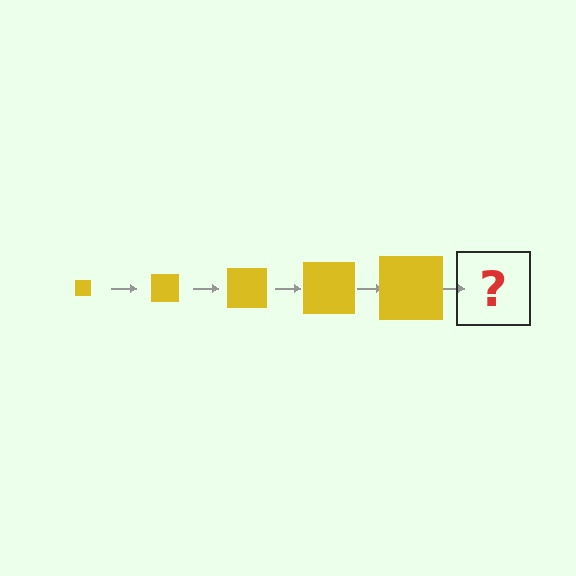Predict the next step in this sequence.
The next step is a yellow square, larger than the previous one.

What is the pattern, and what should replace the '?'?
The pattern is that the square gets progressively larger each step. The '?' should be a yellow square, larger than the previous one.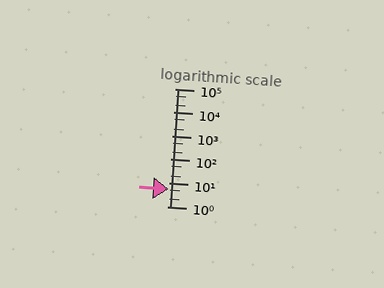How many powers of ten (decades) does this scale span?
The scale spans 5 decades, from 1 to 100000.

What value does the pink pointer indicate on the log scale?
The pointer indicates approximately 5.4.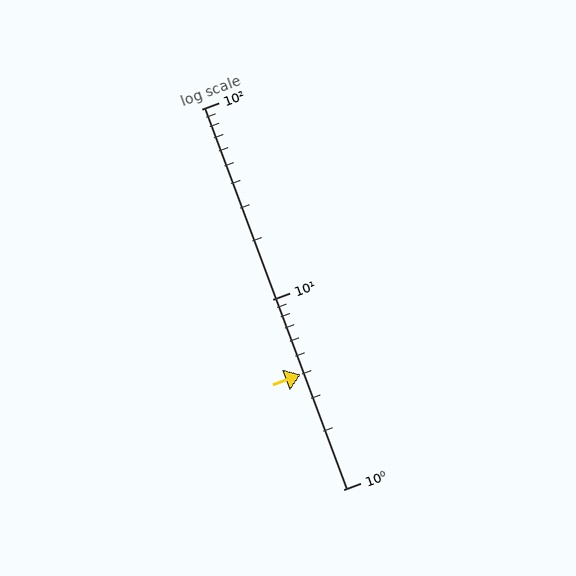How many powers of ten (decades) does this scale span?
The scale spans 2 decades, from 1 to 100.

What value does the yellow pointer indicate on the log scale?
The pointer indicates approximately 4.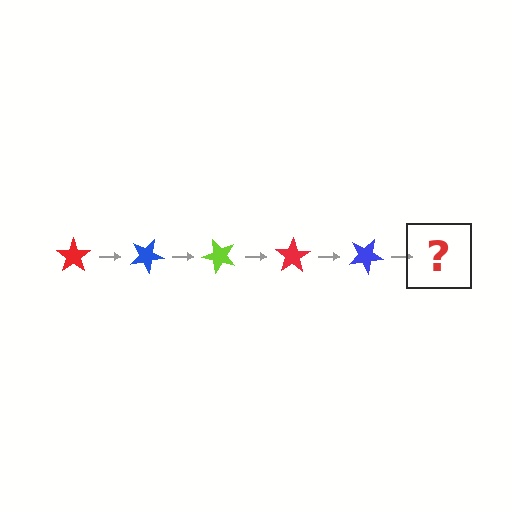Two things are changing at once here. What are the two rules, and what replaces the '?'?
The two rules are that it rotates 25 degrees each step and the color cycles through red, blue, and lime. The '?' should be a lime star, rotated 125 degrees from the start.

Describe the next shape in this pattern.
It should be a lime star, rotated 125 degrees from the start.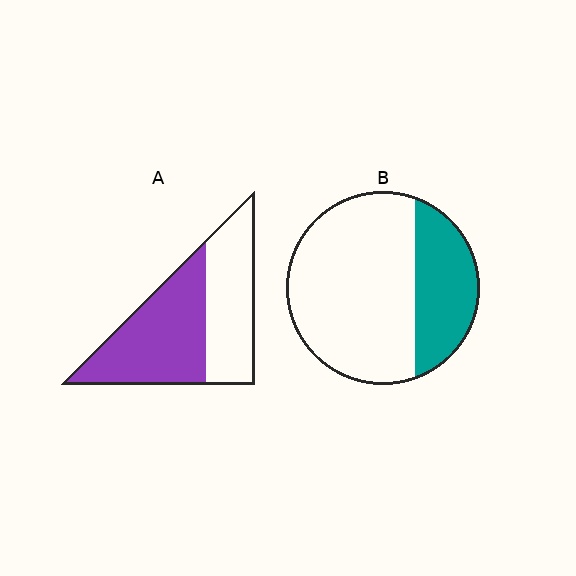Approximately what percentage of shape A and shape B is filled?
A is approximately 55% and B is approximately 30%.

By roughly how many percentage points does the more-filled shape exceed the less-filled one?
By roughly 25 percentage points (A over B).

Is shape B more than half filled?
No.